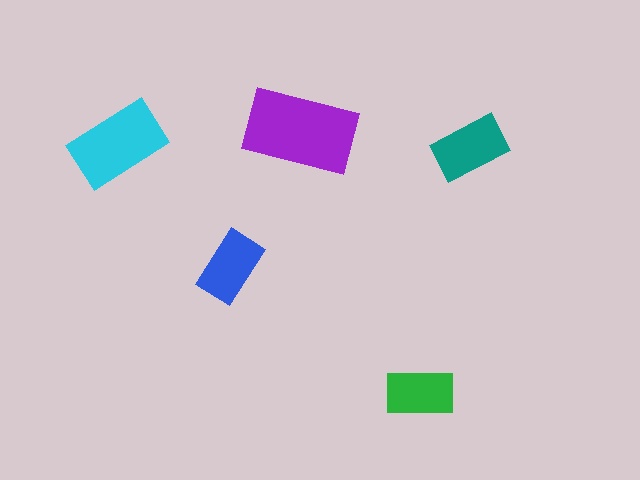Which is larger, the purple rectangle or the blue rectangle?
The purple one.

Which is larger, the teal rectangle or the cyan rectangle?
The cyan one.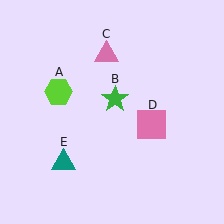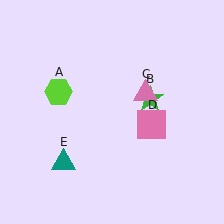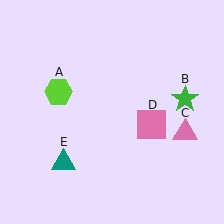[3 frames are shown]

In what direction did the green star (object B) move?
The green star (object B) moved right.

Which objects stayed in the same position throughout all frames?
Lime hexagon (object A) and pink square (object D) and teal triangle (object E) remained stationary.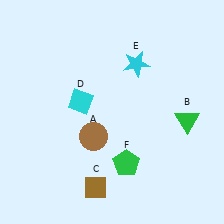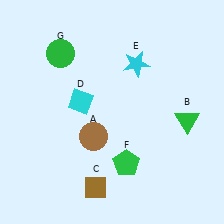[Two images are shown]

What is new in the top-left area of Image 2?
A green circle (G) was added in the top-left area of Image 2.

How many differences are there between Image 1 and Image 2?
There is 1 difference between the two images.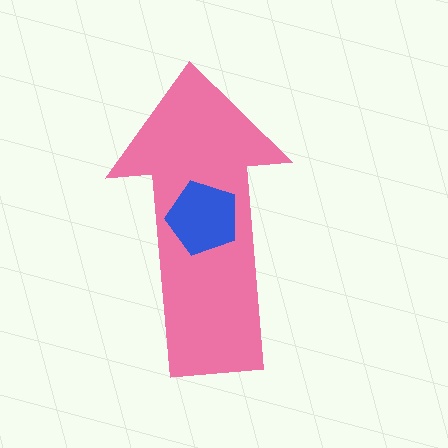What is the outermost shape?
The pink arrow.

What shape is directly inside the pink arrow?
The blue pentagon.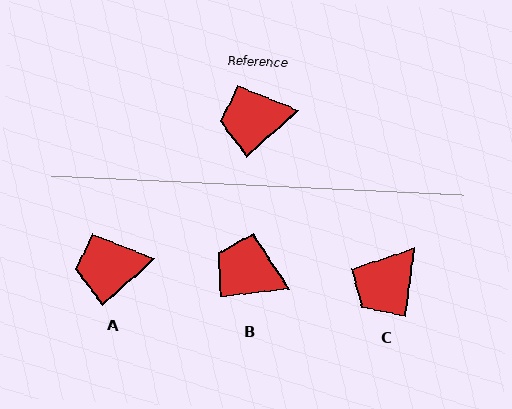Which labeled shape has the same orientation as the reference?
A.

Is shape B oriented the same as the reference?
No, it is off by about 35 degrees.